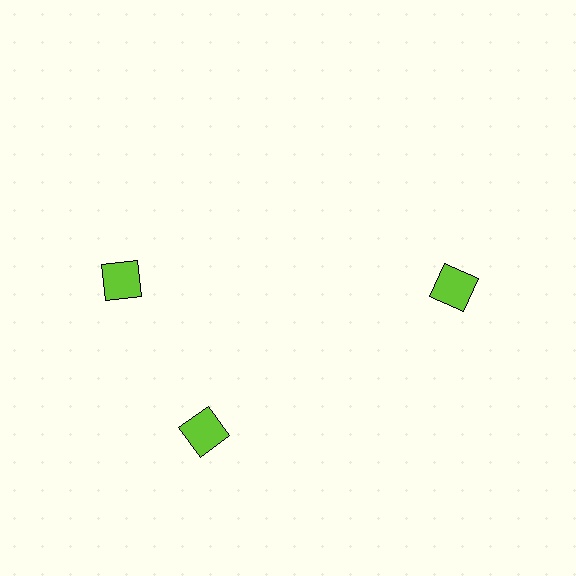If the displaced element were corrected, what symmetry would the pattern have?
It would have 3-fold rotational symmetry — the pattern would map onto itself every 120 degrees.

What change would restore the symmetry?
The symmetry would be restored by rotating it back into even spacing with its neighbors so that all 3 squares sit at equal angles and equal distance from the center.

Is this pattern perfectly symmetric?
No. The 3 lime squares are arranged in a ring, but one element near the 11 o'clock position is rotated out of alignment along the ring, breaking the 3-fold rotational symmetry.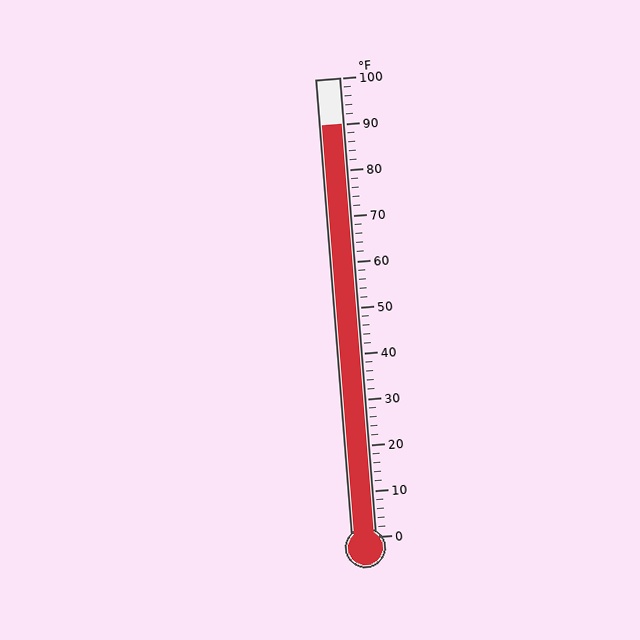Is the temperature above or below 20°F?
The temperature is above 20°F.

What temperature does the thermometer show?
The thermometer shows approximately 90°F.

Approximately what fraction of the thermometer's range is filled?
The thermometer is filled to approximately 90% of its range.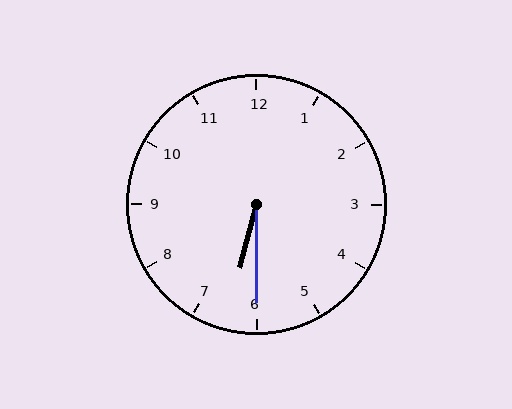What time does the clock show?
6:30.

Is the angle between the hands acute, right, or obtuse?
It is acute.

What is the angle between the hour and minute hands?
Approximately 15 degrees.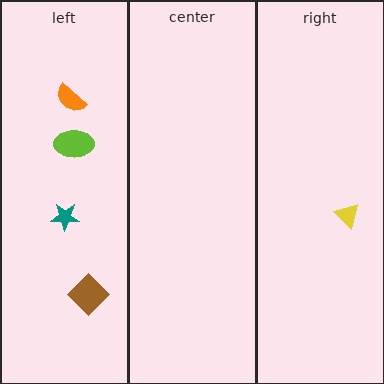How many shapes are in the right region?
1.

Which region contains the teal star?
The left region.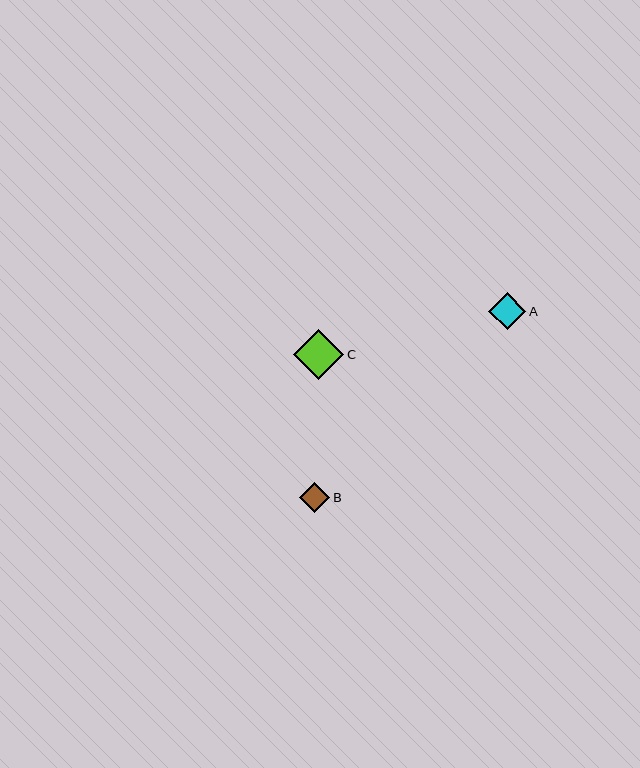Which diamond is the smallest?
Diamond B is the smallest with a size of approximately 30 pixels.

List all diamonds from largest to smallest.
From largest to smallest: C, A, B.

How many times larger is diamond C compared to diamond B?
Diamond C is approximately 1.7 times the size of diamond B.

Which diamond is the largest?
Diamond C is the largest with a size of approximately 50 pixels.